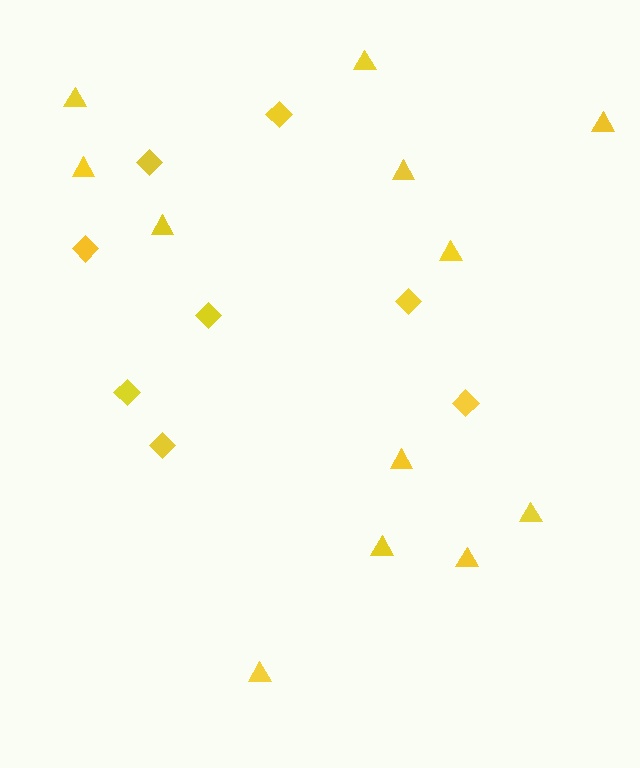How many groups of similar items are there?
There are 2 groups: one group of triangles (12) and one group of diamonds (8).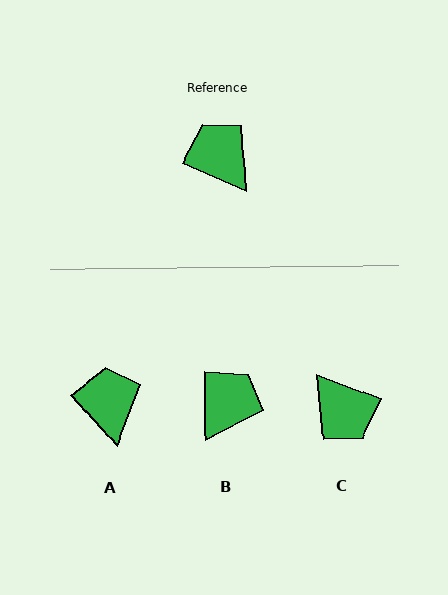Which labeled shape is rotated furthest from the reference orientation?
C, about 178 degrees away.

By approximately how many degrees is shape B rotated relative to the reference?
Approximately 66 degrees clockwise.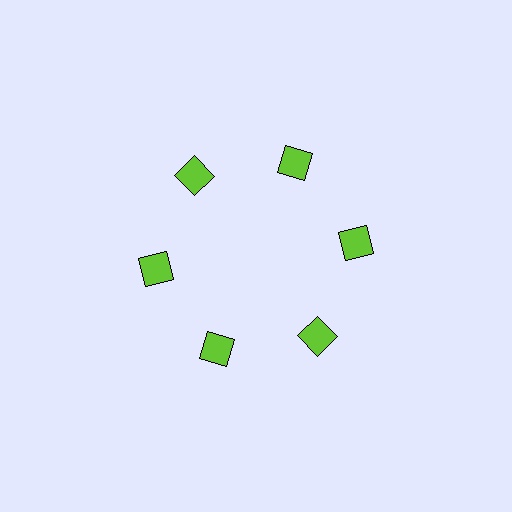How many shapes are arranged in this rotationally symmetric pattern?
There are 6 shapes, arranged in 6 groups of 1.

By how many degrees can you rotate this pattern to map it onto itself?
The pattern maps onto itself every 60 degrees of rotation.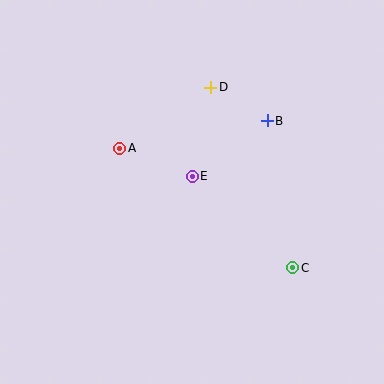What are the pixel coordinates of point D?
Point D is at (211, 87).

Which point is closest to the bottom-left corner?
Point A is closest to the bottom-left corner.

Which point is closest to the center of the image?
Point E at (192, 176) is closest to the center.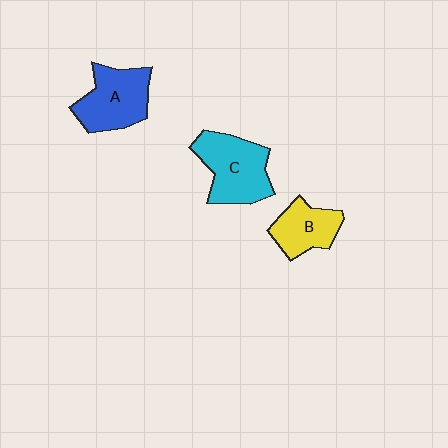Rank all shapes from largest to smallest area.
From largest to smallest: C (cyan), A (blue), B (yellow).